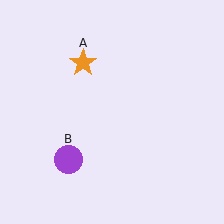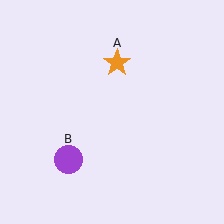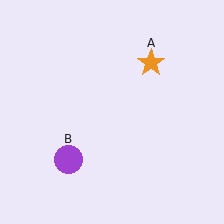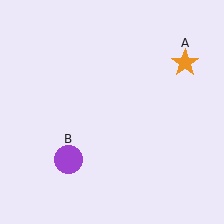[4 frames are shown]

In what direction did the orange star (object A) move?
The orange star (object A) moved right.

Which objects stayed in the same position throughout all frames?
Purple circle (object B) remained stationary.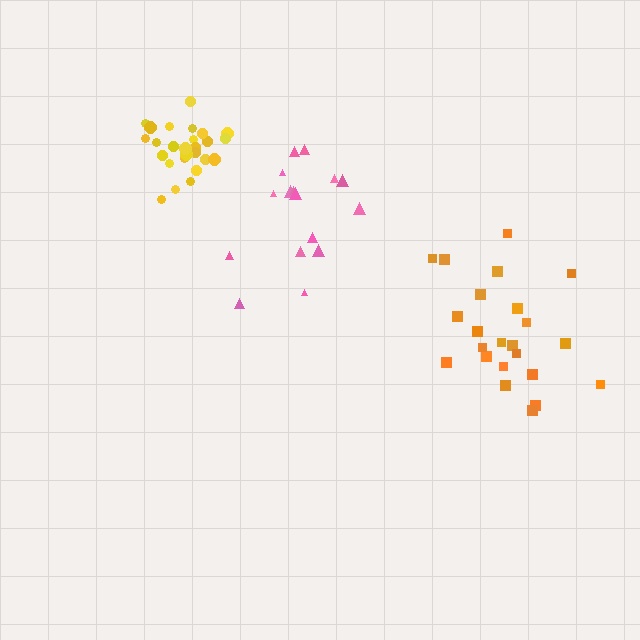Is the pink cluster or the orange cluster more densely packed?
Orange.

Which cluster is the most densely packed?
Yellow.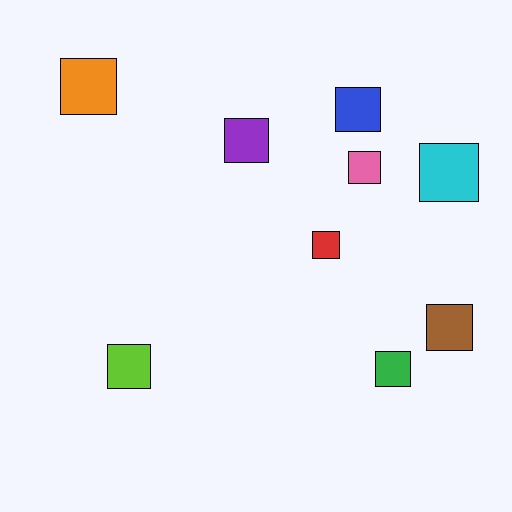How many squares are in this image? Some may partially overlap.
There are 9 squares.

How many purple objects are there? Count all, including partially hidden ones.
There is 1 purple object.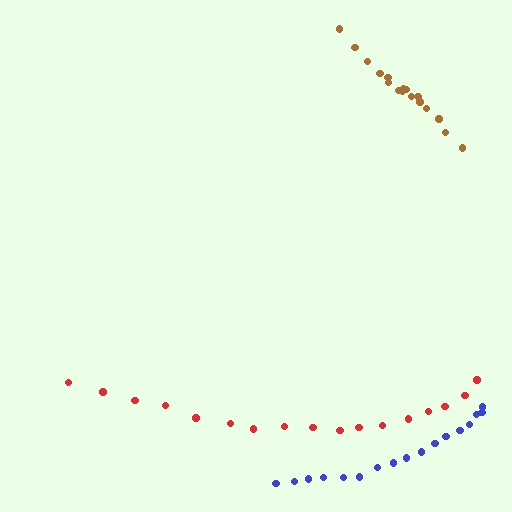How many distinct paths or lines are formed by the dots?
There are 3 distinct paths.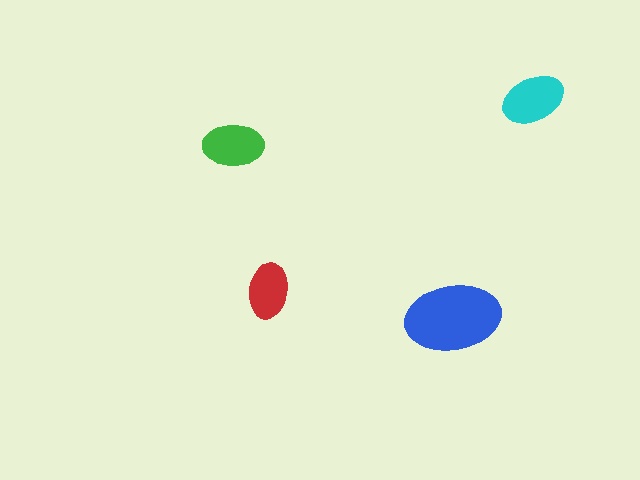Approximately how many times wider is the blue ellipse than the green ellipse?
About 1.5 times wider.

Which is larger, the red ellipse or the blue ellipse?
The blue one.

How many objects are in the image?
There are 4 objects in the image.